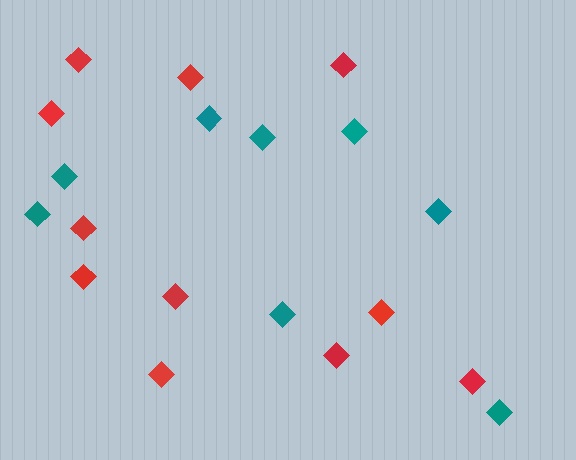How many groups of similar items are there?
There are 2 groups: one group of teal diamonds (8) and one group of red diamonds (11).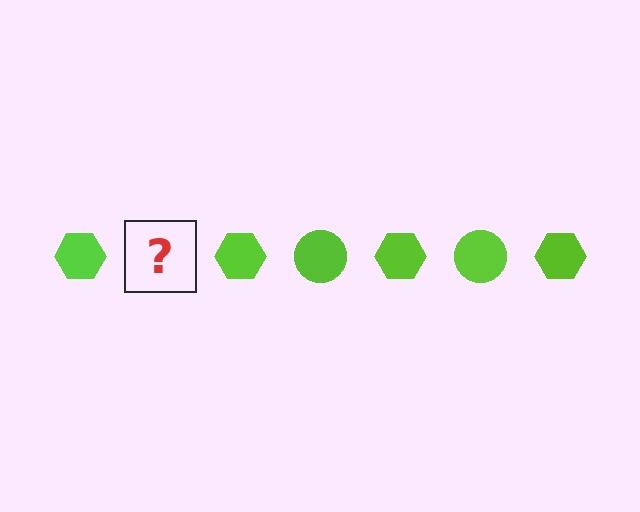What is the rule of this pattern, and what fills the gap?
The rule is that the pattern cycles through hexagon, circle shapes in lime. The gap should be filled with a lime circle.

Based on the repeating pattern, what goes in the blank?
The blank should be a lime circle.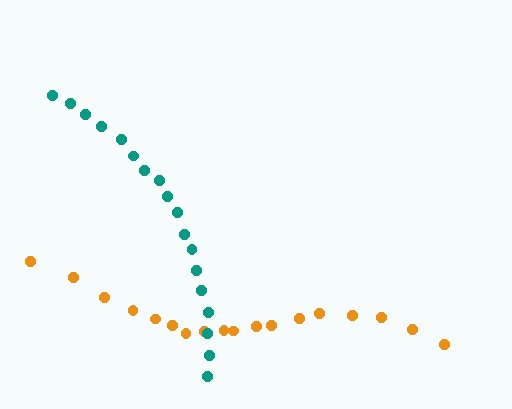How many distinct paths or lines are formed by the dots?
There are 2 distinct paths.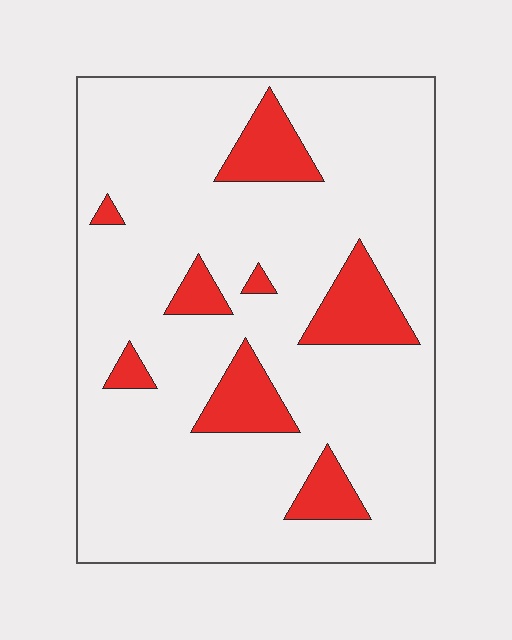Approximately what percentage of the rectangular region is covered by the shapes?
Approximately 15%.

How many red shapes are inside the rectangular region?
8.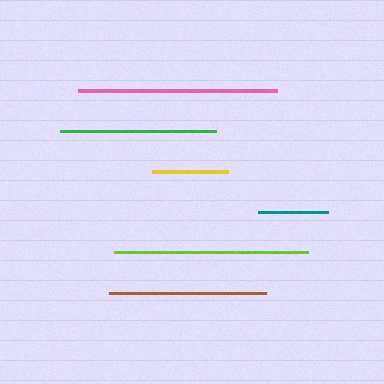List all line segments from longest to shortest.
From longest to shortest: pink, lime, brown, green, yellow, teal.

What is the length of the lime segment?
The lime segment is approximately 194 pixels long.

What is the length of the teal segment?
The teal segment is approximately 70 pixels long.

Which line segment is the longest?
The pink line is the longest at approximately 199 pixels.